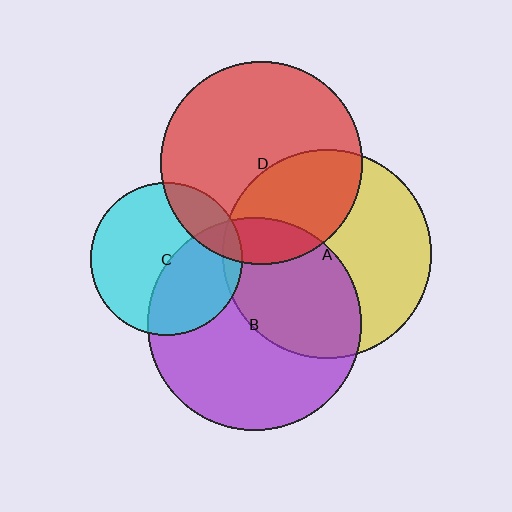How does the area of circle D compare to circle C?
Approximately 1.8 times.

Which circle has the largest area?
Circle B (purple).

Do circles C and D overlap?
Yes.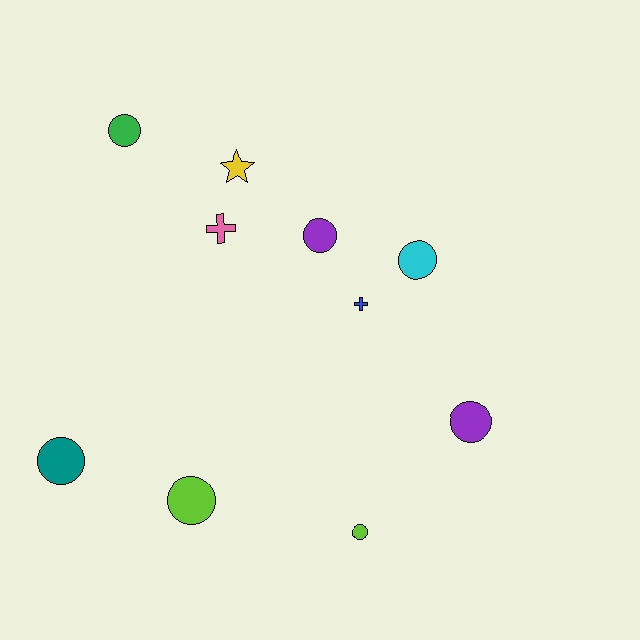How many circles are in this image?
There are 7 circles.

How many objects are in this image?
There are 10 objects.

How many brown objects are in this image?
There are no brown objects.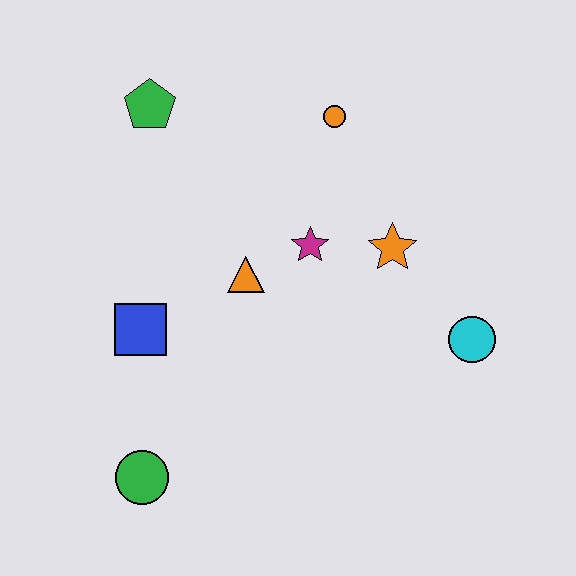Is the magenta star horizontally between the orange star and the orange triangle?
Yes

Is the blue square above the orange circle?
No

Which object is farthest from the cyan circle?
The green pentagon is farthest from the cyan circle.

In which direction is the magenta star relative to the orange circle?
The magenta star is below the orange circle.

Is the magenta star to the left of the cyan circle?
Yes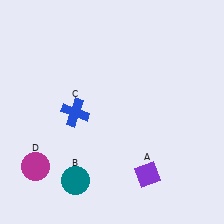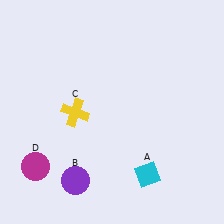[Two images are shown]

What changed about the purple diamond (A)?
In Image 1, A is purple. In Image 2, it changed to cyan.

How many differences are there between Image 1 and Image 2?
There are 3 differences between the two images.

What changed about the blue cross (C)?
In Image 1, C is blue. In Image 2, it changed to yellow.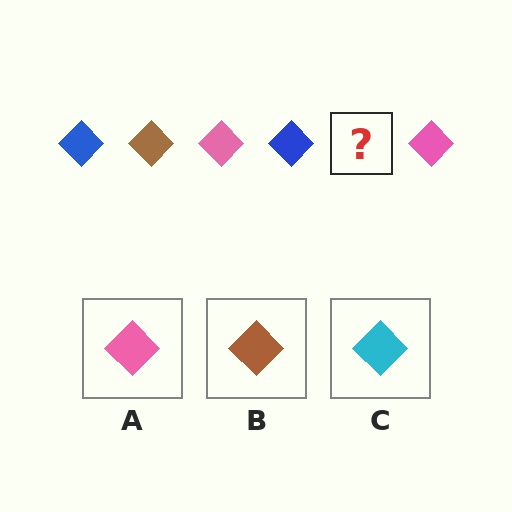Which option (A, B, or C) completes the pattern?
B.